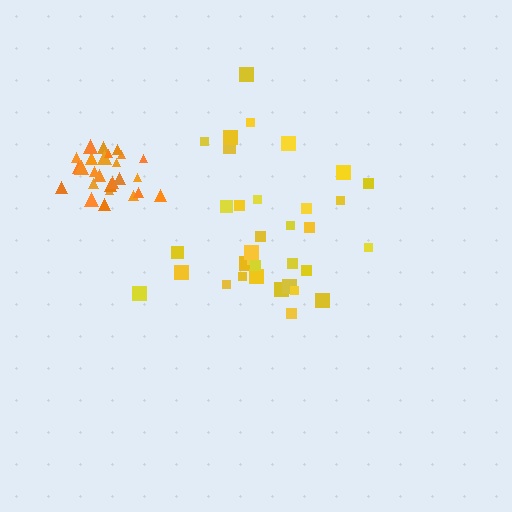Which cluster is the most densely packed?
Orange.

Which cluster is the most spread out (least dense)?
Yellow.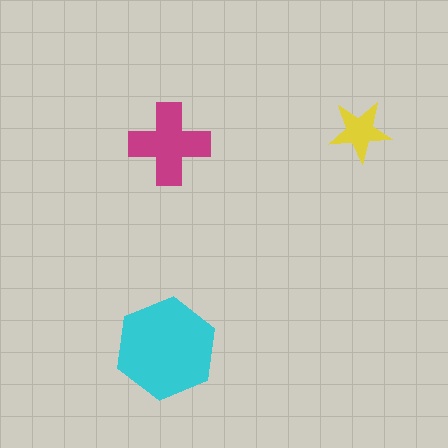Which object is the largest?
The cyan hexagon.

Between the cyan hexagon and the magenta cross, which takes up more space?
The cyan hexagon.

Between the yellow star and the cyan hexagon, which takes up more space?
The cyan hexagon.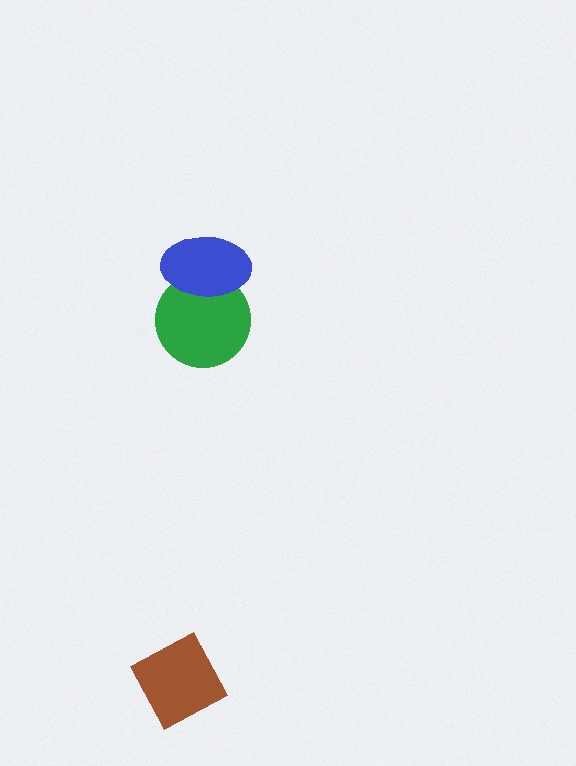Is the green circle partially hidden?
Yes, it is partially covered by another shape.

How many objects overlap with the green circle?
1 object overlaps with the green circle.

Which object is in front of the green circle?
The blue ellipse is in front of the green circle.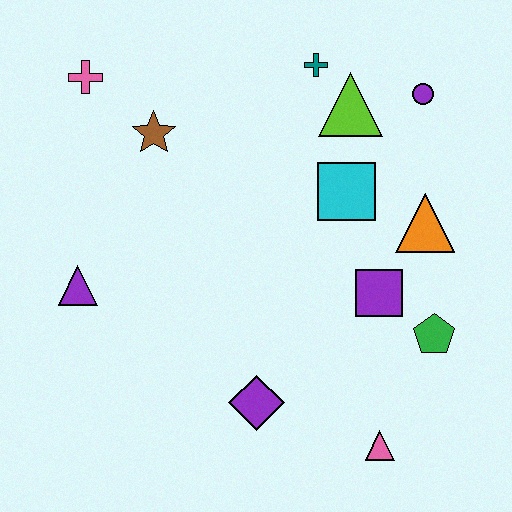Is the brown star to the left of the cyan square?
Yes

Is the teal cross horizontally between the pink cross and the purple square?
Yes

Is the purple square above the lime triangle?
No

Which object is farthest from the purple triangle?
The purple circle is farthest from the purple triangle.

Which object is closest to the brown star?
The pink cross is closest to the brown star.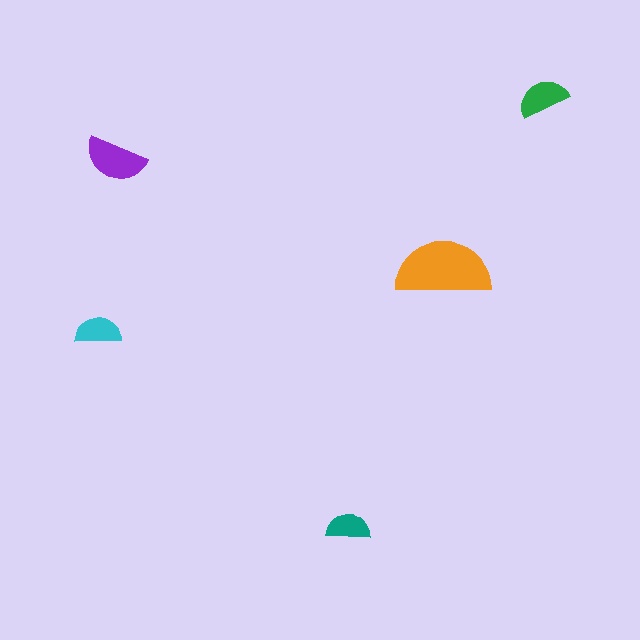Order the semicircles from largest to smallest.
the orange one, the purple one, the green one, the cyan one, the teal one.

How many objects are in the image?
There are 5 objects in the image.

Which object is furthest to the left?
The cyan semicircle is leftmost.